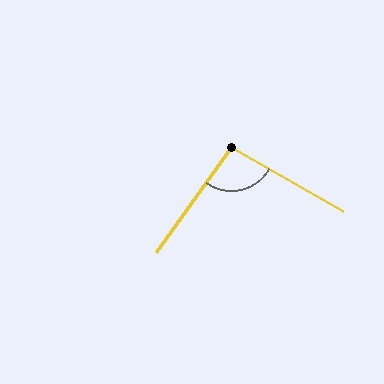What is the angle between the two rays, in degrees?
Approximately 96 degrees.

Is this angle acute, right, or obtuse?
It is obtuse.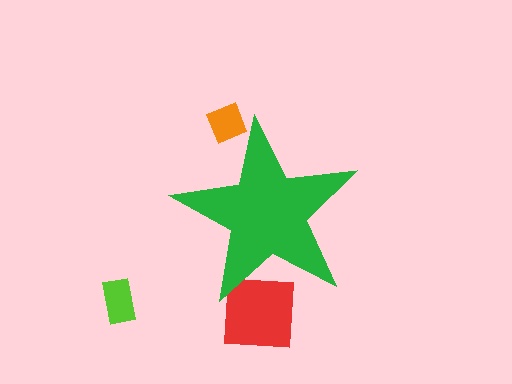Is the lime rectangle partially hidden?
No, the lime rectangle is fully visible.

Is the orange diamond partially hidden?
Yes, the orange diamond is partially hidden behind the green star.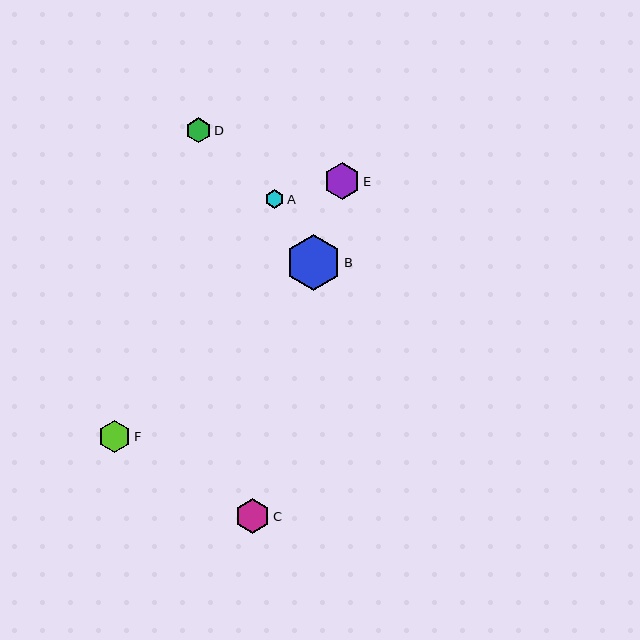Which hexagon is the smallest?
Hexagon A is the smallest with a size of approximately 19 pixels.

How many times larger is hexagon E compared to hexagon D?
Hexagon E is approximately 1.5 times the size of hexagon D.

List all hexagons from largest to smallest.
From largest to smallest: B, E, C, F, D, A.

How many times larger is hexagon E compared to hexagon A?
Hexagon E is approximately 1.9 times the size of hexagon A.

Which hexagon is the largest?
Hexagon B is the largest with a size of approximately 56 pixels.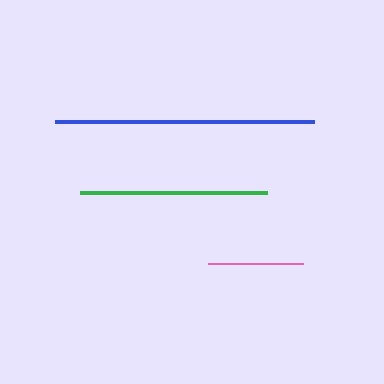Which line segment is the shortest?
The pink line is the shortest at approximately 96 pixels.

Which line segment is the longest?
The blue line is the longest at approximately 259 pixels.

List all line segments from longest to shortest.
From longest to shortest: blue, green, pink.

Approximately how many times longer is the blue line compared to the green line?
The blue line is approximately 1.4 times the length of the green line.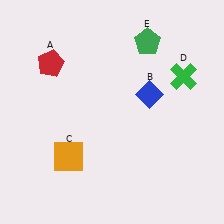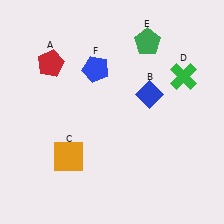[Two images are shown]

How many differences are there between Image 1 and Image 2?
There is 1 difference between the two images.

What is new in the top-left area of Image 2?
A blue pentagon (F) was added in the top-left area of Image 2.